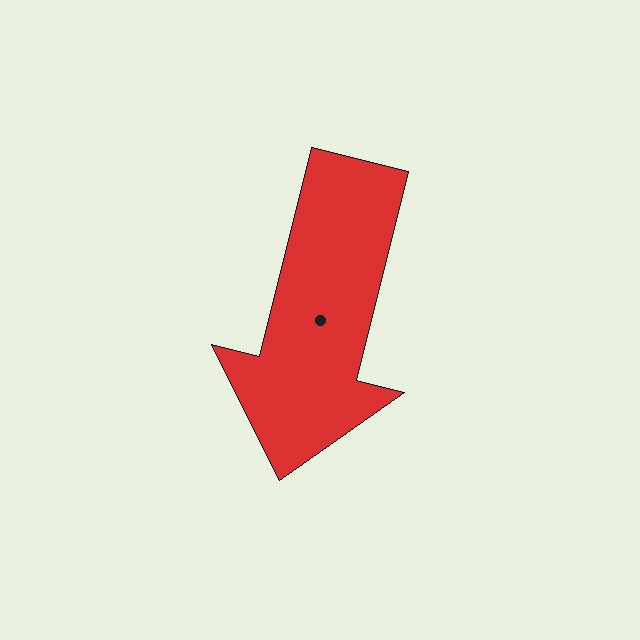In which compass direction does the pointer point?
South.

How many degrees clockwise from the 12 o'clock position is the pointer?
Approximately 194 degrees.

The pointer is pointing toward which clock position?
Roughly 6 o'clock.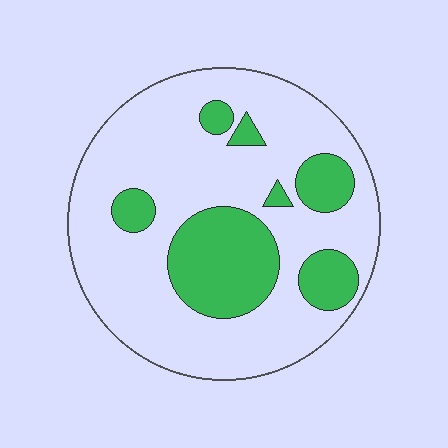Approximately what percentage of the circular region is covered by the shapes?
Approximately 25%.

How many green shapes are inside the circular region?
7.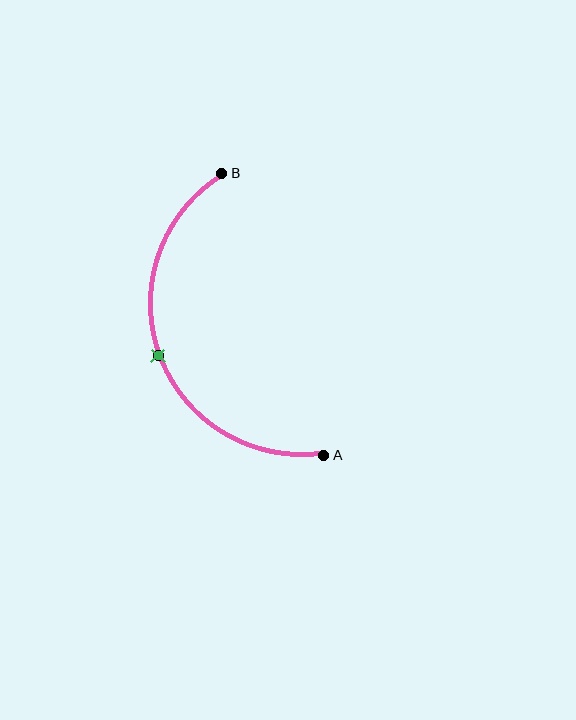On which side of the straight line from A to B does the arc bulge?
The arc bulges to the left of the straight line connecting A and B.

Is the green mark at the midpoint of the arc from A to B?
Yes. The green mark lies on the arc at equal arc-length from both A and B — it is the arc midpoint.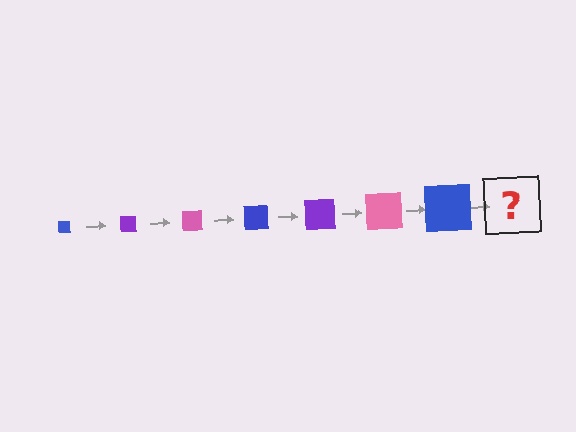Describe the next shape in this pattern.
It should be a purple square, larger than the previous one.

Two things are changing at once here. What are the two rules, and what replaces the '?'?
The two rules are that the square grows larger each step and the color cycles through blue, purple, and pink. The '?' should be a purple square, larger than the previous one.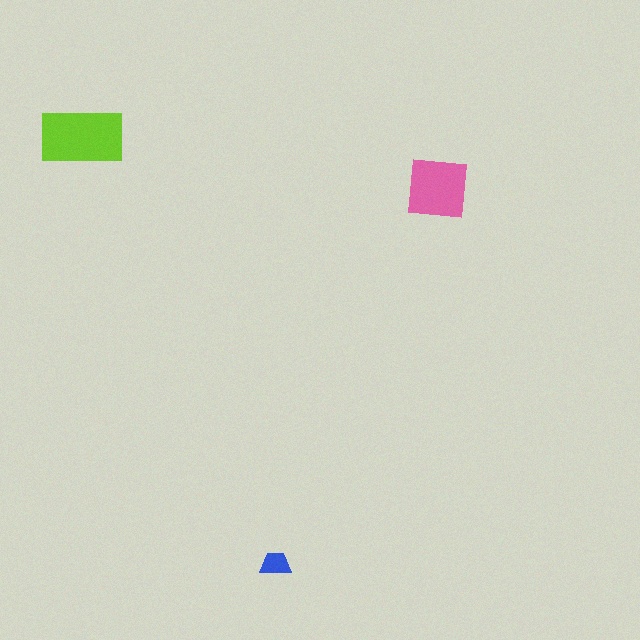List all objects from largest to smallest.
The lime rectangle, the pink square, the blue trapezoid.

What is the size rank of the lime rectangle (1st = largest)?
1st.